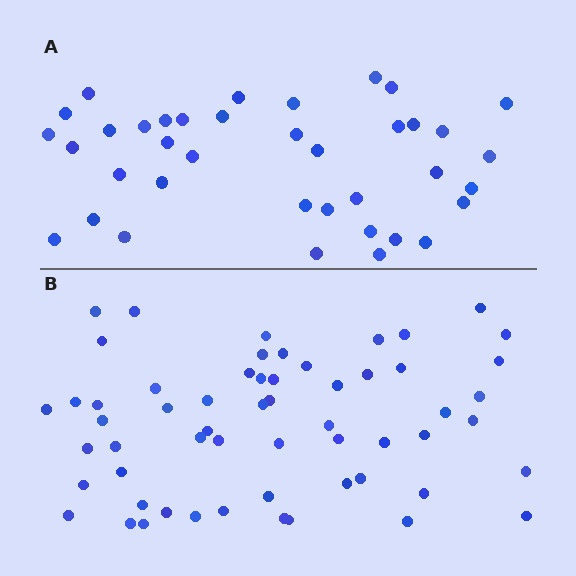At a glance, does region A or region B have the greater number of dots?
Region B (the bottom region) has more dots.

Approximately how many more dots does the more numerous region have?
Region B has approximately 20 more dots than region A.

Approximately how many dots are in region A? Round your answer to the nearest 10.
About 40 dots. (The exact count is 38, which rounds to 40.)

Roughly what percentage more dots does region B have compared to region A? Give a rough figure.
About 55% more.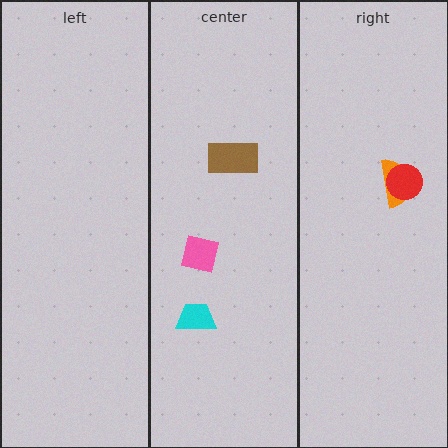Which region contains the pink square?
The center region.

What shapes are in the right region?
The orange semicircle, the red circle.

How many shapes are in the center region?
3.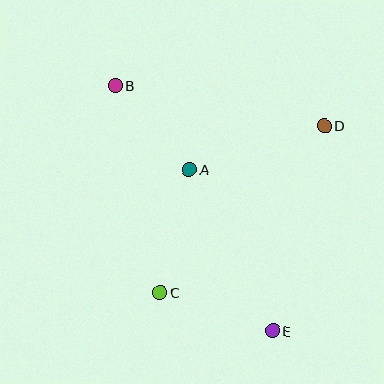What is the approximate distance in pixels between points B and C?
The distance between B and C is approximately 212 pixels.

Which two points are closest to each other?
Points A and B are closest to each other.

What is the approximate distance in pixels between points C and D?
The distance between C and D is approximately 234 pixels.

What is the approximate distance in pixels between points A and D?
The distance between A and D is approximately 142 pixels.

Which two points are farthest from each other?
Points B and E are farthest from each other.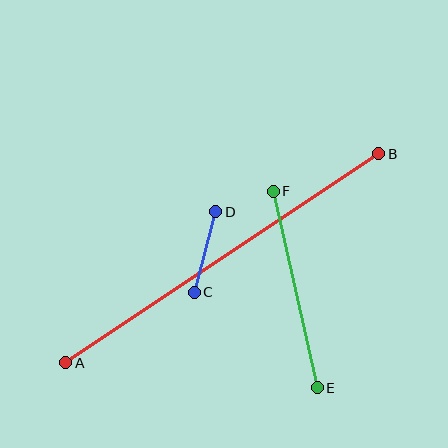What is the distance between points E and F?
The distance is approximately 202 pixels.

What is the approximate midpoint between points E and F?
The midpoint is at approximately (295, 290) pixels.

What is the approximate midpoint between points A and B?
The midpoint is at approximately (222, 258) pixels.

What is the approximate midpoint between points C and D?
The midpoint is at approximately (205, 252) pixels.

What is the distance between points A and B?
The distance is approximately 376 pixels.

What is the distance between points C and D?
The distance is approximately 83 pixels.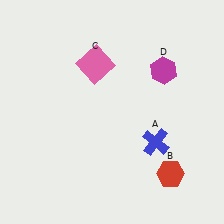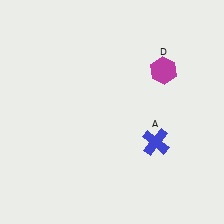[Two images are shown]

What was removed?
The red hexagon (B), the pink square (C) were removed in Image 2.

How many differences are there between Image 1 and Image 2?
There are 2 differences between the two images.